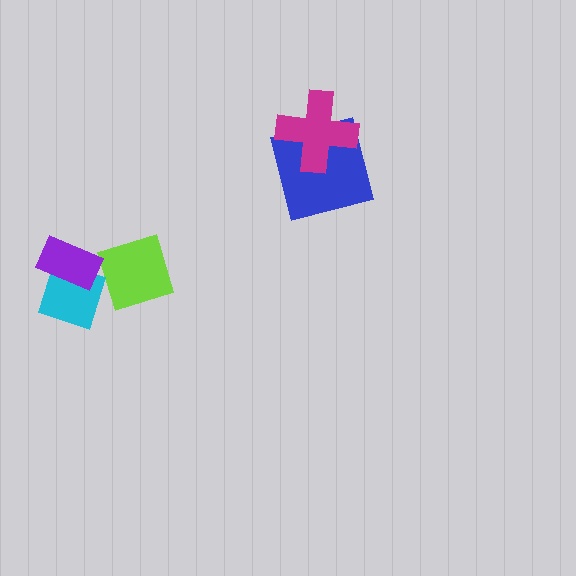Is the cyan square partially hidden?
Yes, it is partially covered by another shape.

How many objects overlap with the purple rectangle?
1 object overlaps with the purple rectangle.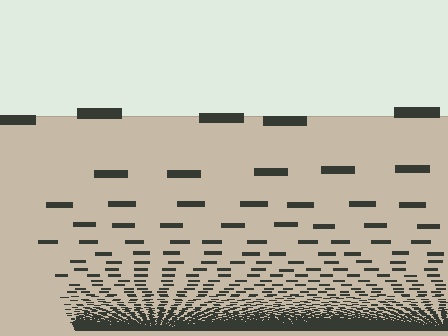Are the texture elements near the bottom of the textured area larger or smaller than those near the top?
Smaller. The gradient is inverted — elements near the bottom are smaller and denser.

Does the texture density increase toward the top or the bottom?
Density increases toward the bottom.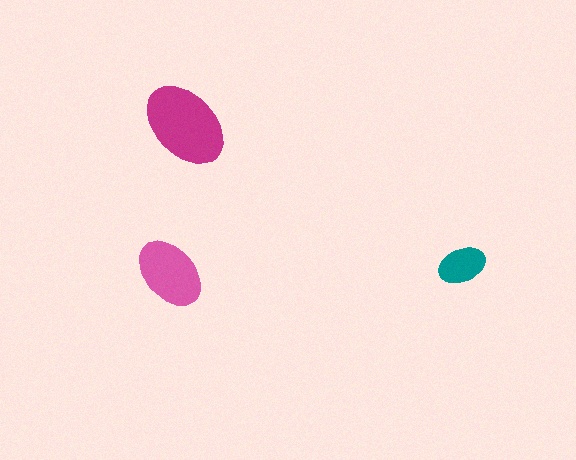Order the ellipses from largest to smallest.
the magenta one, the pink one, the teal one.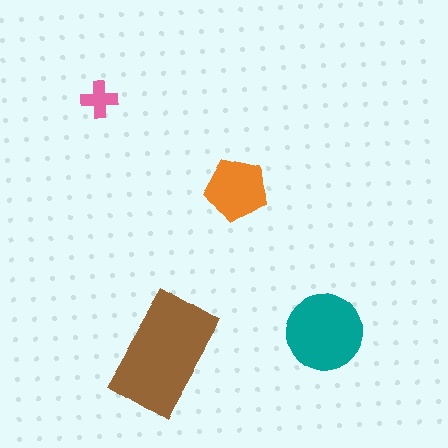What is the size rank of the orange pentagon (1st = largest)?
3rd.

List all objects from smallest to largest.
The pink cross, the orange pentagon, the teal circle, the brown rectangle.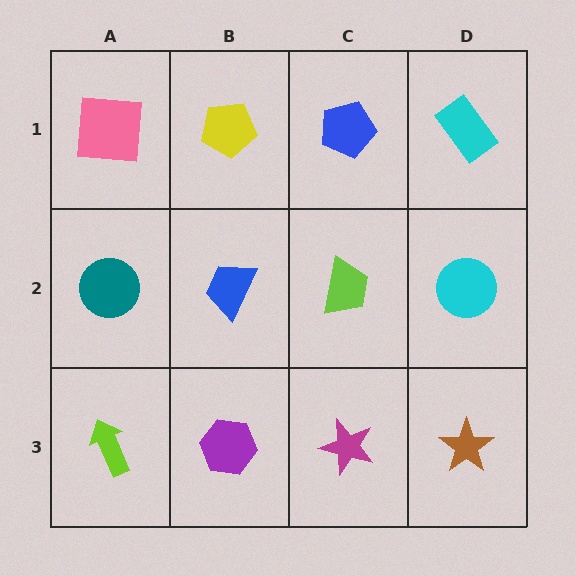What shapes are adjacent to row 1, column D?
A cyan circle (row 2, column D), a blue pentagon (row 1, column C).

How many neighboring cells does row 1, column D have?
2.